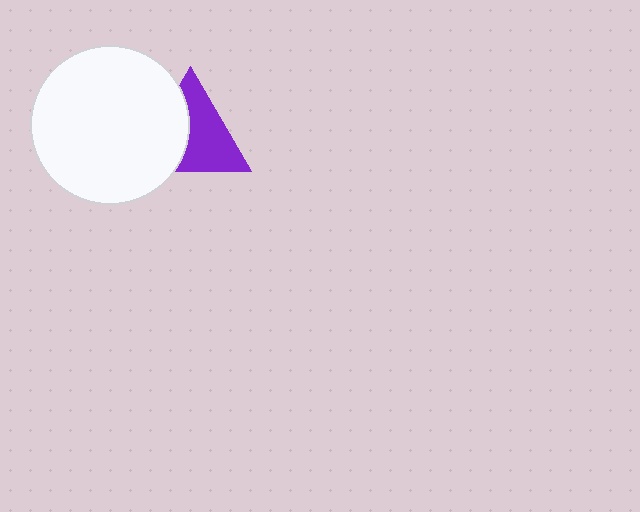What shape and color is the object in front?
The object in front is a white circle.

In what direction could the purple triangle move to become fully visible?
The purple triangle could move right. That would shift it out from behind the white circle entirely.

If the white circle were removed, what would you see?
You would see the complete purple triangle.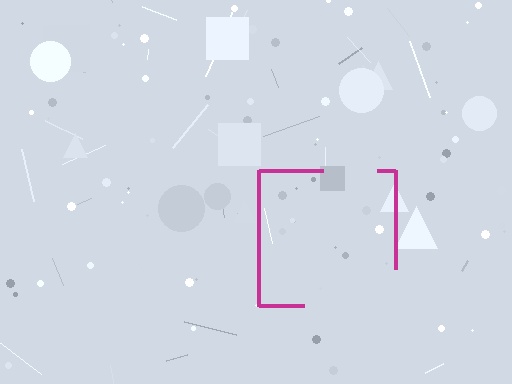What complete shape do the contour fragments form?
The contour fragments form a square.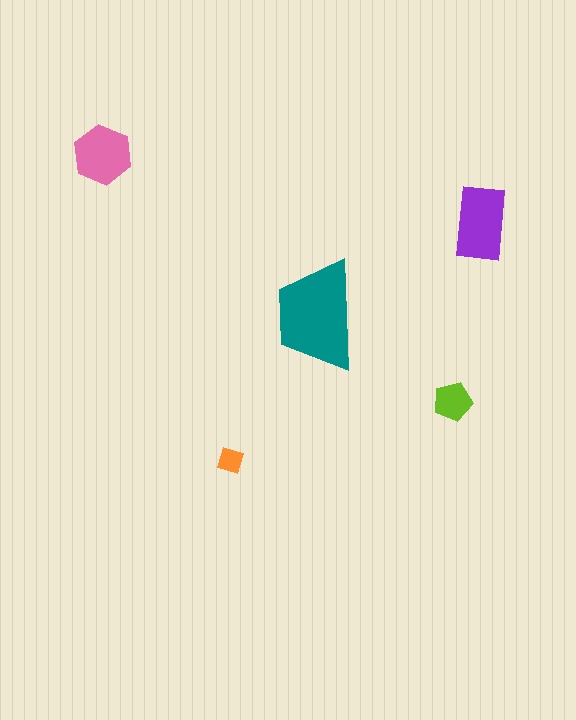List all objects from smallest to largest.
The orange diamond, the lime pentagon, the pink hexagon, the purple rectangle, the teal trapezoid.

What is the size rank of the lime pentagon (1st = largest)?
4th.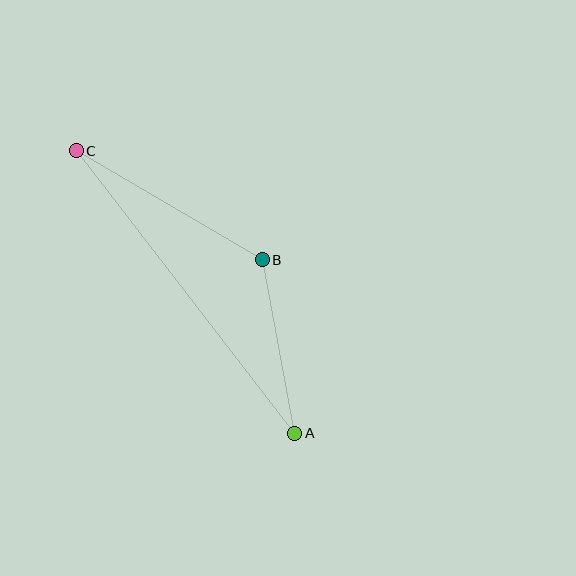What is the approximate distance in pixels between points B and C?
The distance between B and C is approximately 216 pixels.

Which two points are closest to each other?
Points A and B are closest to each other.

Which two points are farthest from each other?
Points A and C are farthest from each other.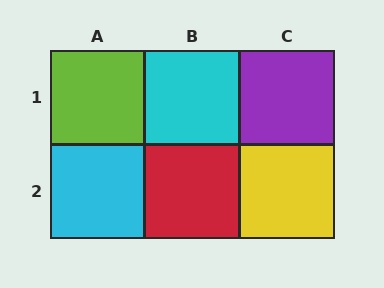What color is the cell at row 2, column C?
Yellow.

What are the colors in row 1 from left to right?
Lime, cyan, purple.